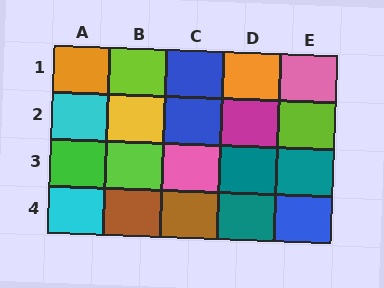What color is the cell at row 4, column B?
Brown.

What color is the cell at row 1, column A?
Orange.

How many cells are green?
1 cell is green.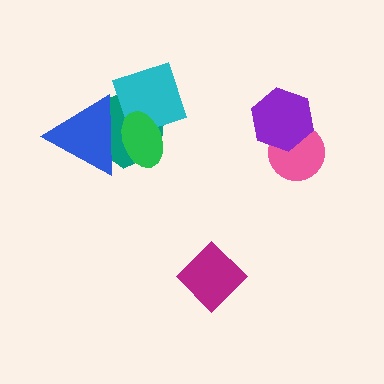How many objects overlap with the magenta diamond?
0 objects overlap with the magenta diamond.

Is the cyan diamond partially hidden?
Yes, it is partially covered by another shape.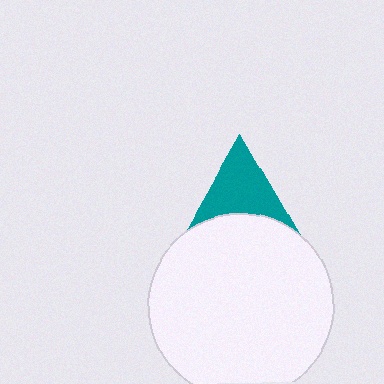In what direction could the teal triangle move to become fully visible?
The teal triangle could move up. That would shift it out from behind the white circle entirely.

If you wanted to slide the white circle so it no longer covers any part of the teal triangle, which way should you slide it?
Slide it down — that is the most direct way to separate the two shapes.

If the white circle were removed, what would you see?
You would see the complete teal triangle.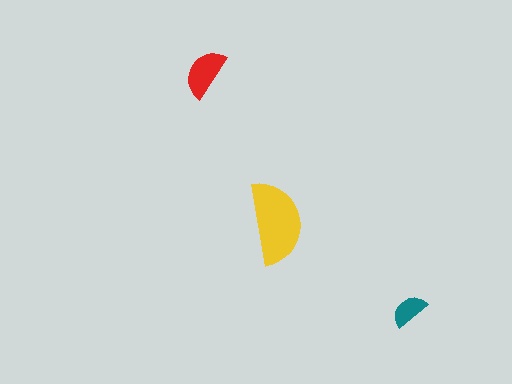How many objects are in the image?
There are 3 objects in the image.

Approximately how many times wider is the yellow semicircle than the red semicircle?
About 1.5 times wider.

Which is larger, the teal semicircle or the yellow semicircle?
The yellow one.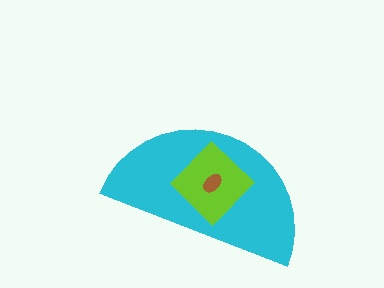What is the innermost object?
The brown ellipse.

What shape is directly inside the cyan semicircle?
The lime diamond.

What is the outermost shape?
The cyan semicircle.